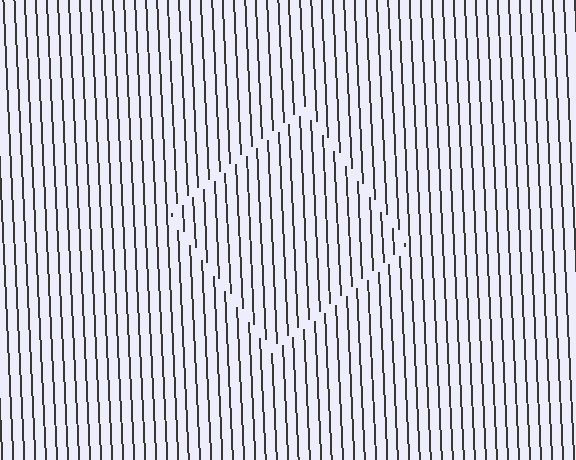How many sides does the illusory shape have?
4 sides — the line-ends trace a square.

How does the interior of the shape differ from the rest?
The interior of the shape contains the same grating, shifted by half a period — the contour is defined by the phase discontinuity where line-ends from the inner and outer gratings abut.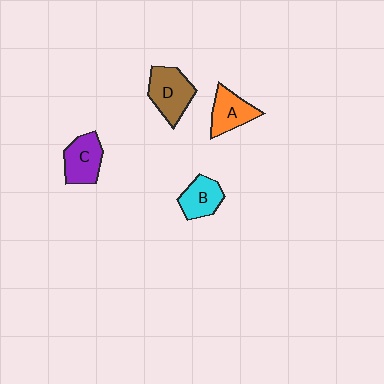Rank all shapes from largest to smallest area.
From largest to smallest: D (brown), C (purple), A (orange), B (cyan).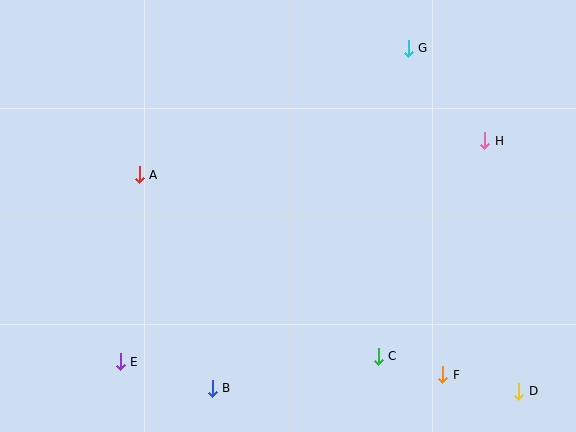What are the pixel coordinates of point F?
Point F is at (443, 375).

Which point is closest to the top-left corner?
Point A is closest to the top-left corner.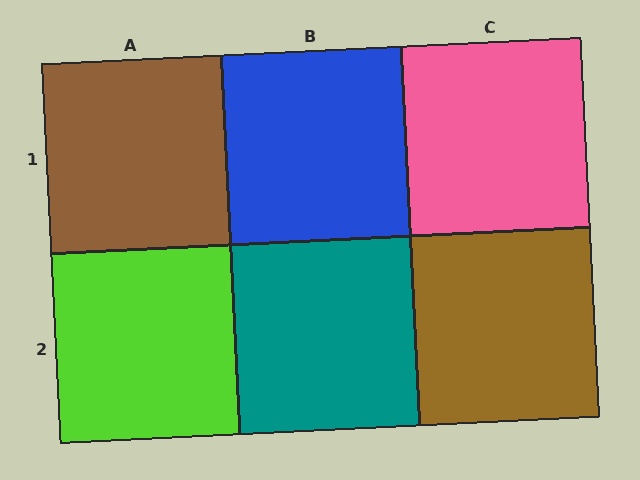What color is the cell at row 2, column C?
Brown.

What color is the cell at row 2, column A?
Lime.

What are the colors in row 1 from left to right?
Brown, blue, pink.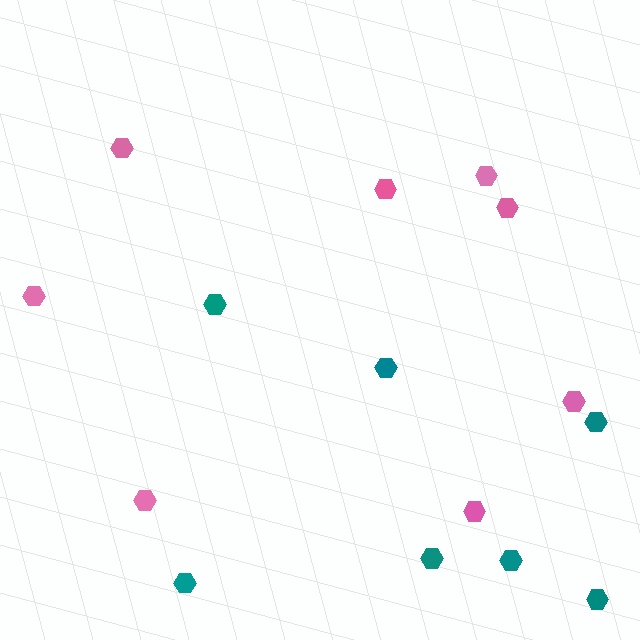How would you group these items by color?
There are 2 groups: one group of teal hexagons (7) and one group of pink hexagons (8).